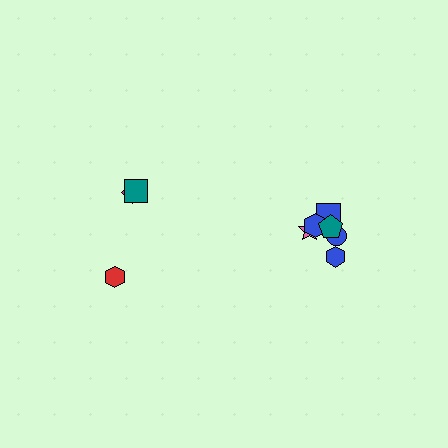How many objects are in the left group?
There are 3 objects.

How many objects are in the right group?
There are 6 objects.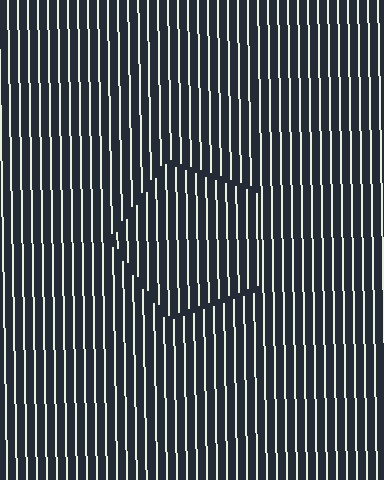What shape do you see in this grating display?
An illusory pentagon. The interior of the shape contains the same grating, shifted by half a period — the contour is defined by the phase discontinuity where line-ends from the inner and outer gratings abut.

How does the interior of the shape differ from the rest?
The interior of the shape contains the same grating, shifted by half a period — the contour is defined by the phase discontinuity where line-ends from the inner and outer gratings abut.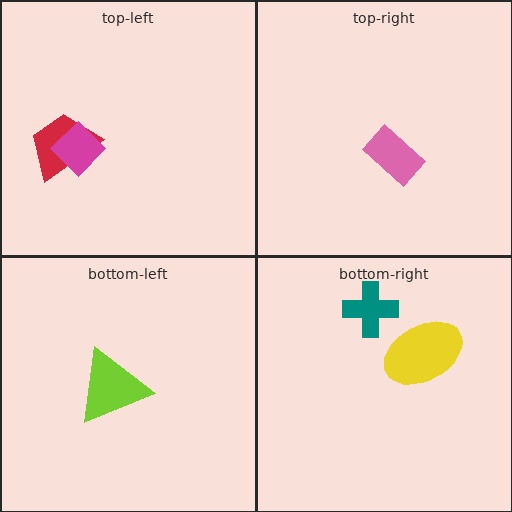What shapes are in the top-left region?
The red trapezoid, the magenta diamond.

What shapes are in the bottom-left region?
The lime triangle.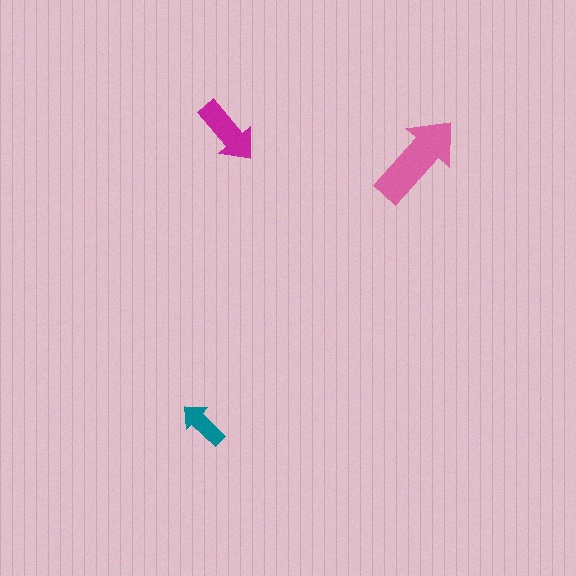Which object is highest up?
The magenta arrow is topmost.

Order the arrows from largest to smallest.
the pink one, the magenta one, the teal one.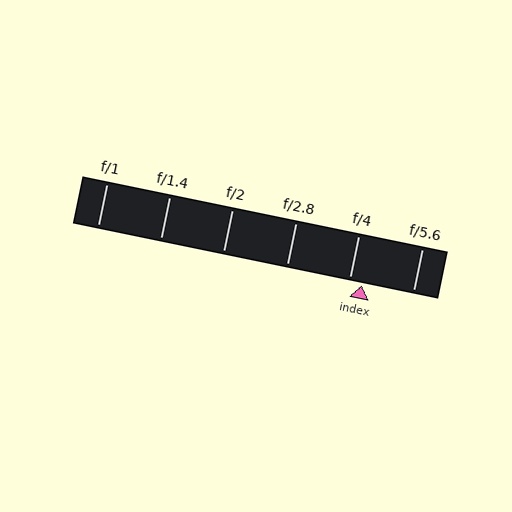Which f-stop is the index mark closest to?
The index mark is closest to f/4.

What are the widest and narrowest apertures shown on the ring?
The widest aperture shown is f/1 and the narrowest is f/5.6.